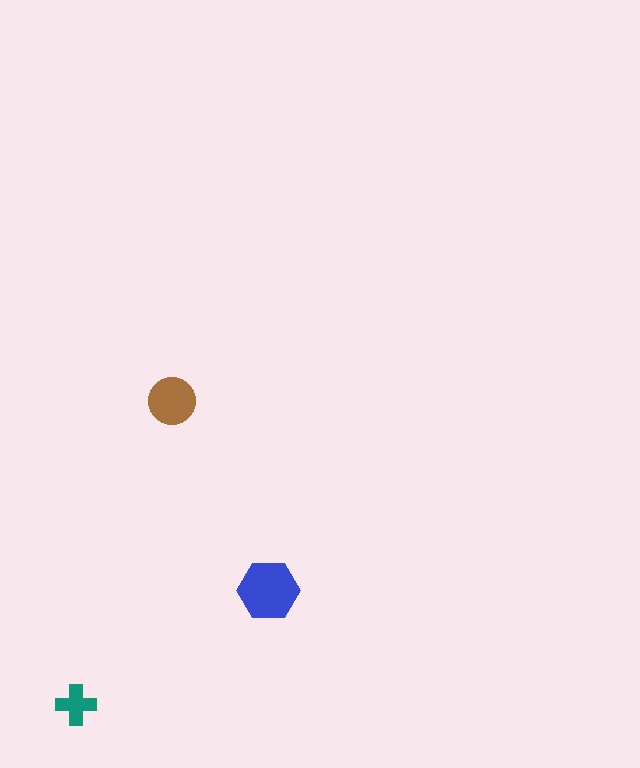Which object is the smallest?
The teal cross.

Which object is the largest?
The blue hexagon.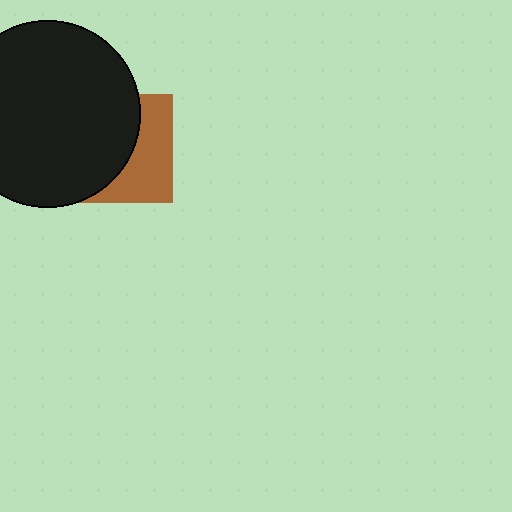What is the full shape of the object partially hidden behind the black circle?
The partially hidden object is a brown square.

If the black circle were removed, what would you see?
You would see the complete brown square.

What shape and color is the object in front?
The object in front is a black circle.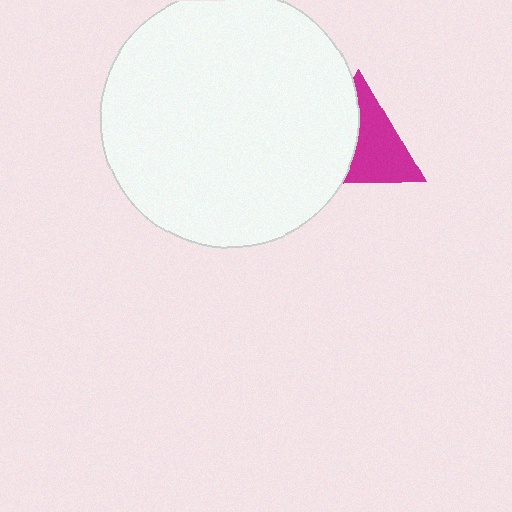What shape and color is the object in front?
The object in front is a white circle.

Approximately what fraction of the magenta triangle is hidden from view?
Roughly 44% of the magenta triangle is hidden behind the white circle.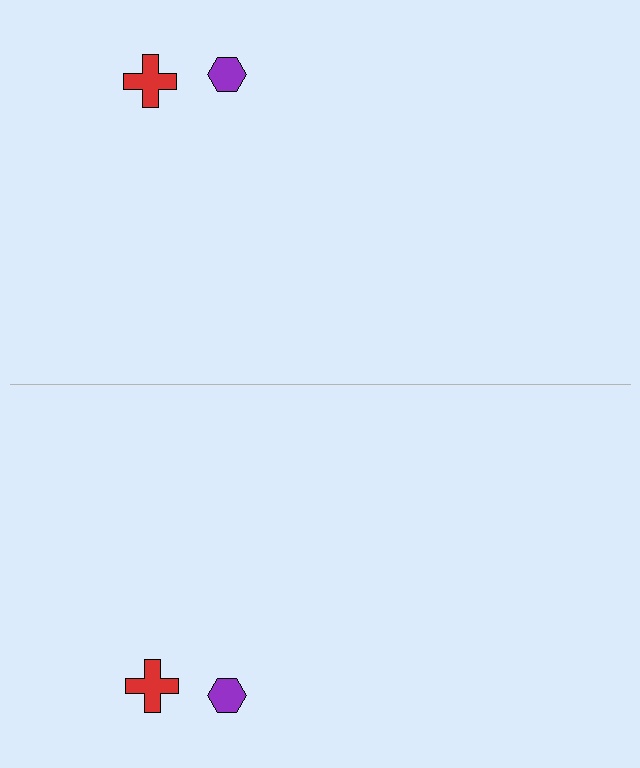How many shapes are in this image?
There are 4 shapes in this image.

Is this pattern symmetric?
Yes, this pattern has bilateral (reflection) symmetry.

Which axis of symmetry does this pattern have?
The pattern has a horizontal axis of symmetry running through the center of the image.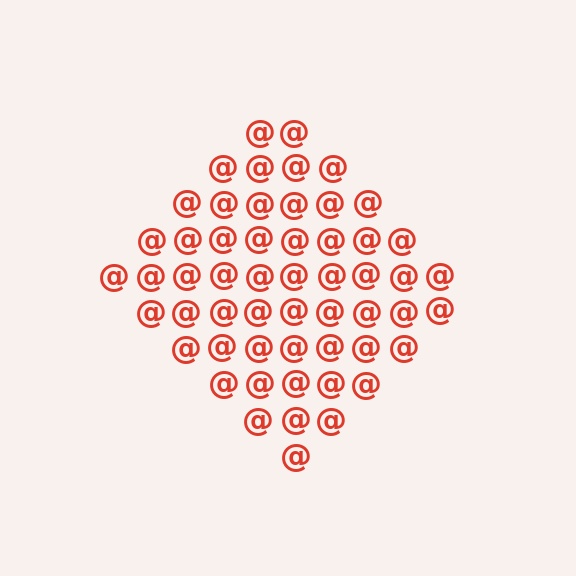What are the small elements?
The small elements are at signs.